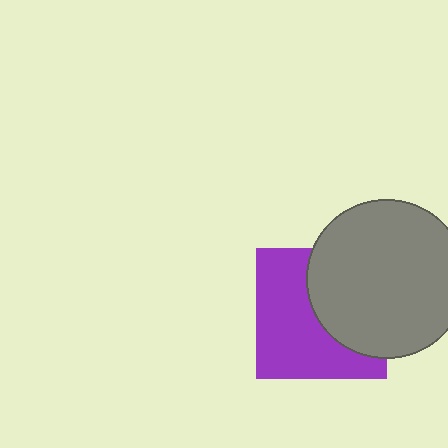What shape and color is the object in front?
The object in front is a gray circle.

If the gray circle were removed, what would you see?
You would see the complete purple square.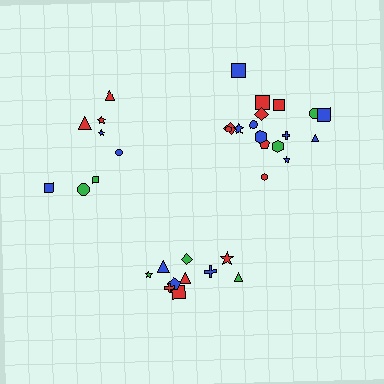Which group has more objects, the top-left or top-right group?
The top-right group.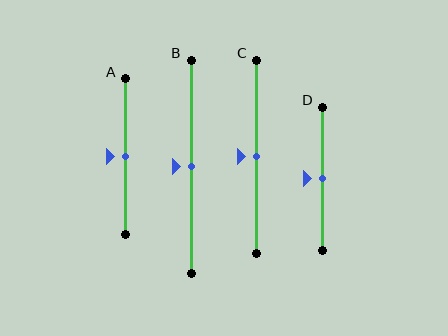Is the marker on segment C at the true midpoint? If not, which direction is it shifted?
Yes, the marker on segment C is at the true midpoint.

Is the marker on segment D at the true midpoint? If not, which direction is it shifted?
Yes, the marker on segment D is at the true midpoint.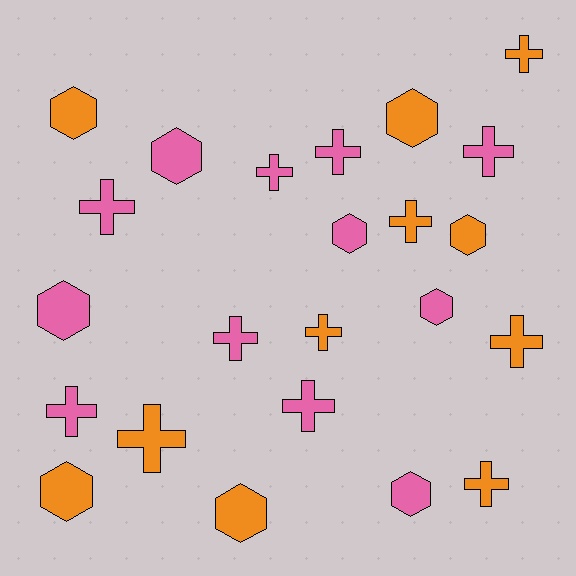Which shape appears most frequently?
Cross, with 13 objects.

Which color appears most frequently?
Pink, with 12 objects.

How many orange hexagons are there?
There are 5 orange hexagons.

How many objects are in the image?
There are 23 objects.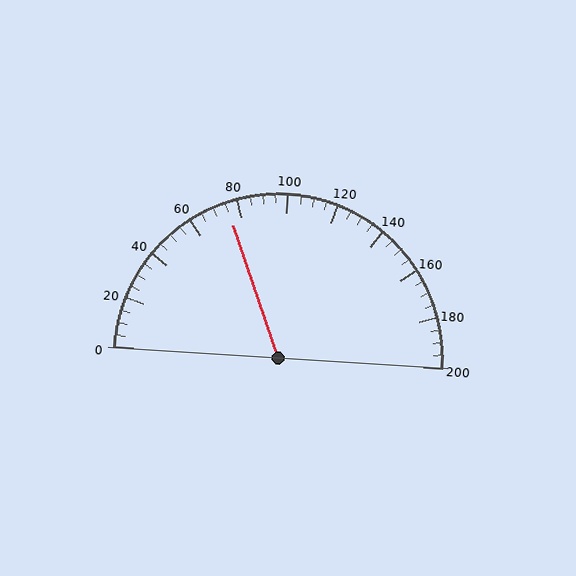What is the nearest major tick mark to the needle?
The nearest major tick mark is 80.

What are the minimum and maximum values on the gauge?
The gauge ranges from 0 to 200.